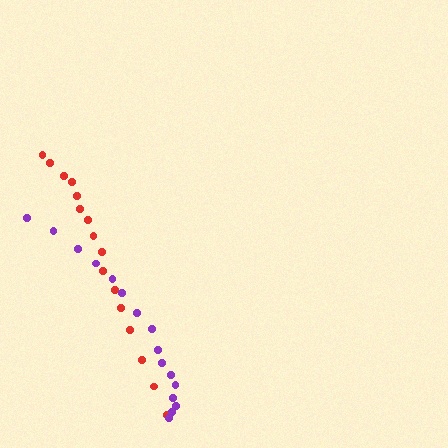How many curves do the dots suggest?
There are 2 distinct paths.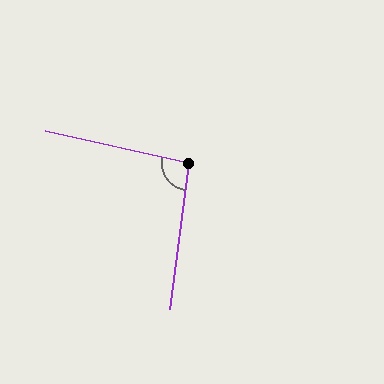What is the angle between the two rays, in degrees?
Approximately 95 degrees.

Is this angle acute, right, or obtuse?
It is obtuse.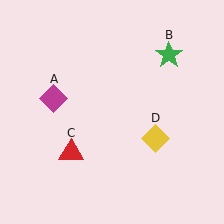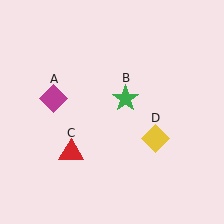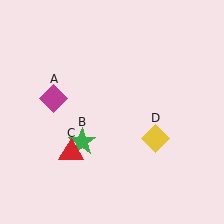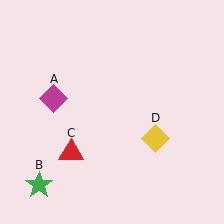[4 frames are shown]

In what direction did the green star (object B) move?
The green star (object B) moved down and to the left.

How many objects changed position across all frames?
1 object changed position: green star (object B).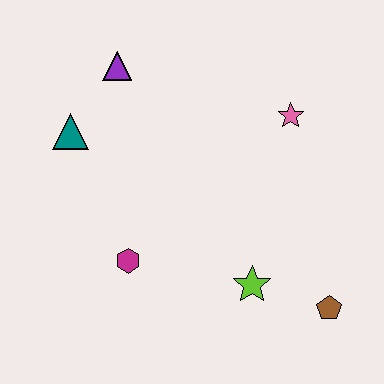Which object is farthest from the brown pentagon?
The purple triangle is farthest from the brown pentagon.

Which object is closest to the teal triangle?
The purple triangle is closest to the teal triangle.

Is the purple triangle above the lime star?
Yes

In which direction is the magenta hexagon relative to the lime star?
The magenta hexagon is to the left of the lime star.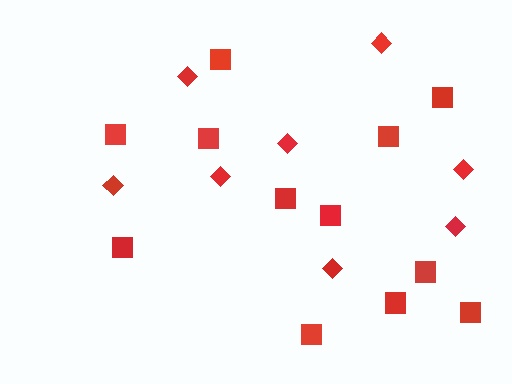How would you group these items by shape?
There are 2 groups: one group of squares (12) and one group of diamonds (8).